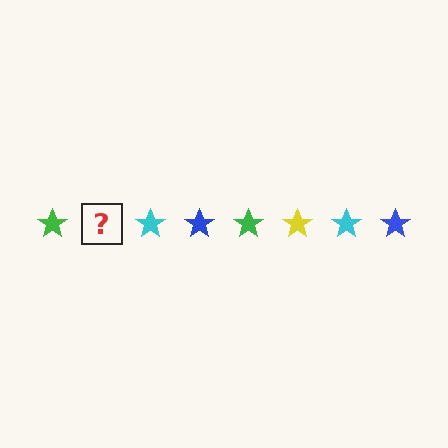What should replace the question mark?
The question mark should be replaced with a yellow star.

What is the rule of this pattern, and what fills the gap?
The rule is that the pattern cycles through green, yellow, cyan, blue stars. The gap should be filled with a yellow star.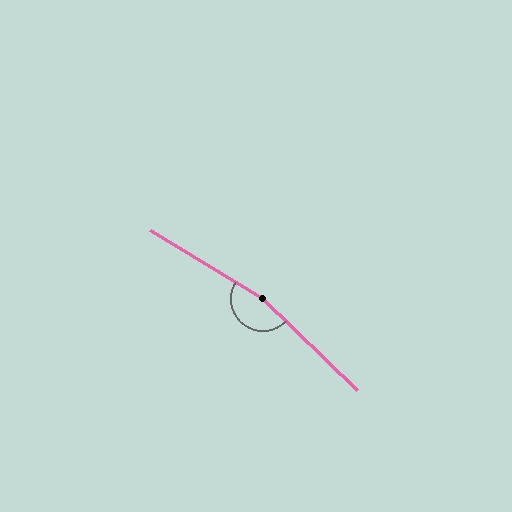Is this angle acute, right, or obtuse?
It is obtuse.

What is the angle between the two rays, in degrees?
Approximately 168 degrees.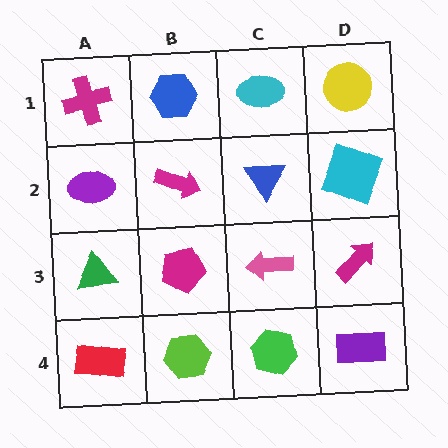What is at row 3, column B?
A magenta pentagon.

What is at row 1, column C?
A cyan ellipse.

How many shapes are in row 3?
4 shapes.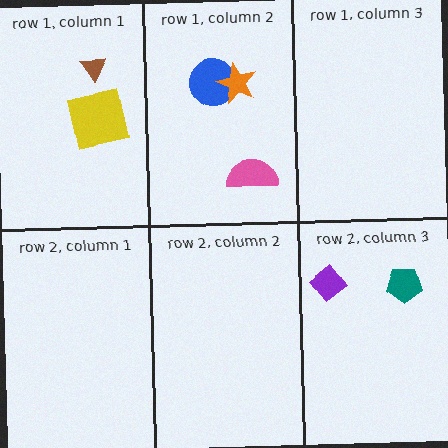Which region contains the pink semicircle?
The row 1, column 2 region.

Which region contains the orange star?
The row 1, column 2 region.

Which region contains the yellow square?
The row 1, column 1 region.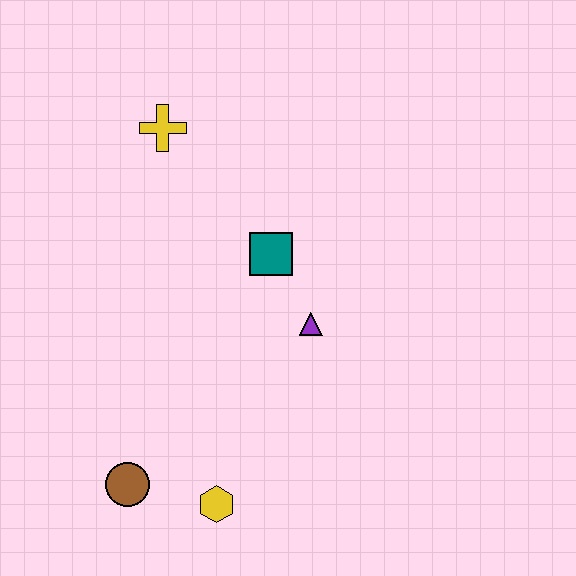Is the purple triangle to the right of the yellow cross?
Yes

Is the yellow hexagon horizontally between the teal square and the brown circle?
Yes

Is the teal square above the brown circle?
Yes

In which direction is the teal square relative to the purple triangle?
The teal square is above the purple triangle.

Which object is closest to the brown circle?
The yellow hexagon is closest to the brown circle.